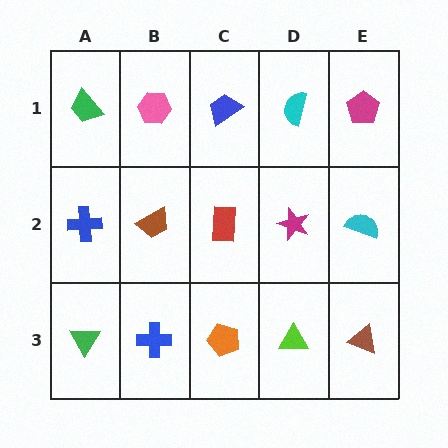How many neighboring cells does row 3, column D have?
3.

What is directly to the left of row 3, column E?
A lime triangle.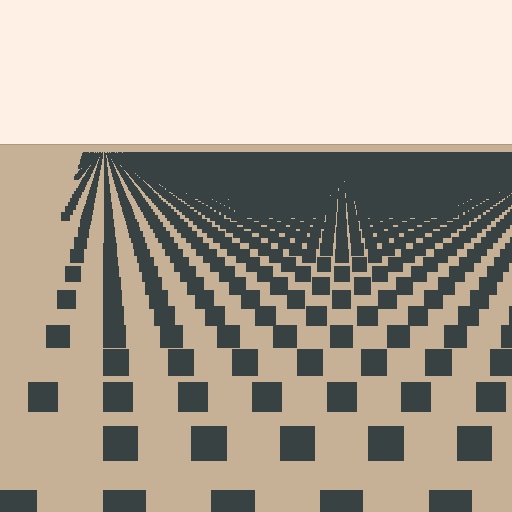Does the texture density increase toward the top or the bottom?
Density increases toward the top.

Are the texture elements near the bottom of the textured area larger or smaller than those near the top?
Larger. Near the bottom, elements are closer to the viewer and appear at a bigger on-screen size.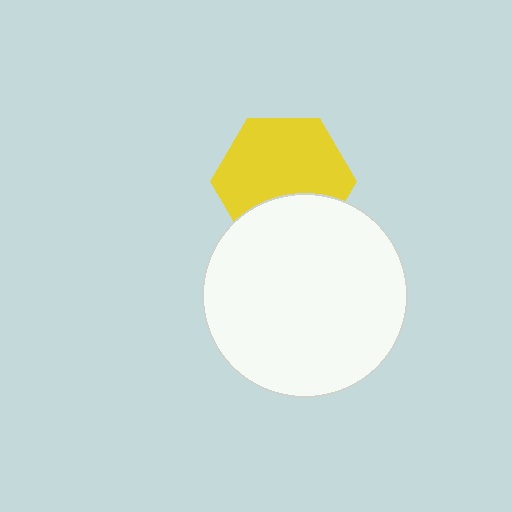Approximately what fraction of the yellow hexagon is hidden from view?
Roughly 31% of the yellow hexagon is hidden behind the white circle.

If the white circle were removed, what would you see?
You would see the complete yellow hexagon.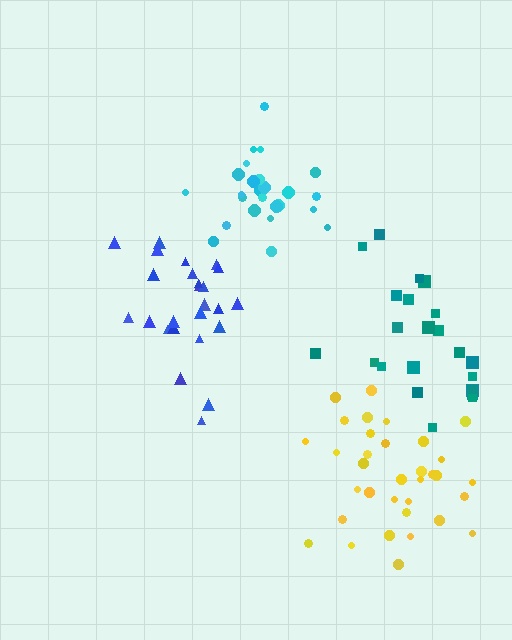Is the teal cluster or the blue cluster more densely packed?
Blue.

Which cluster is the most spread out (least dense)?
Teal.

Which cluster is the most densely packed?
Cyan.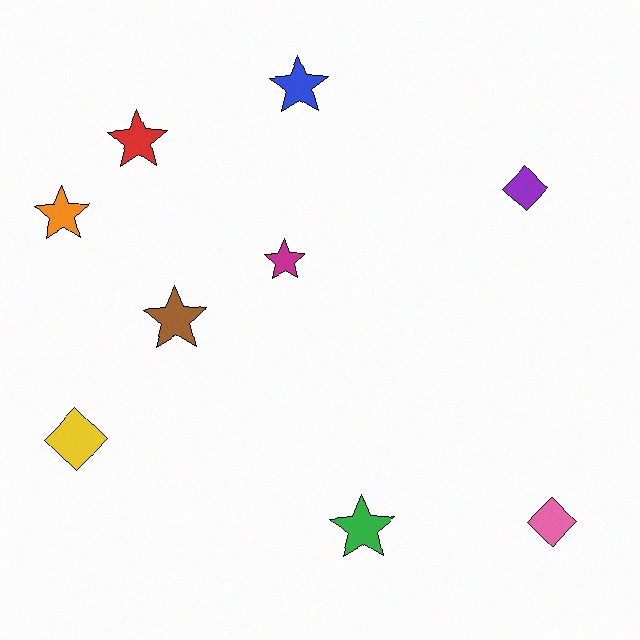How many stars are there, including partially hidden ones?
There are 6 stars.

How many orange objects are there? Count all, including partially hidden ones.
There is 1 orange object.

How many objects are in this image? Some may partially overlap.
There are 9 objects.